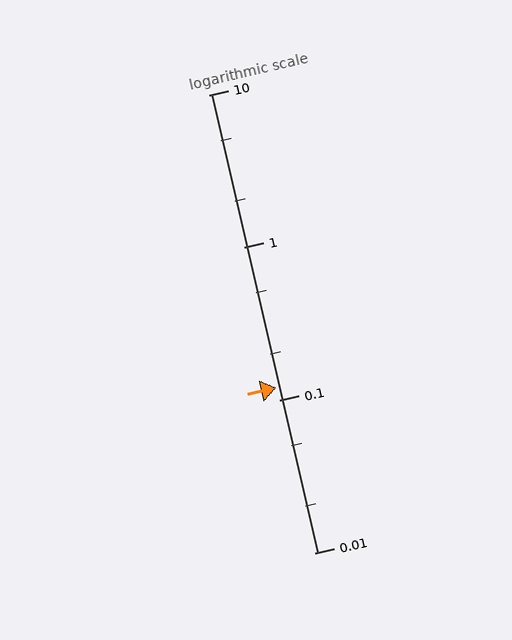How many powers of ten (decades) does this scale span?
The scale spans 3 decades, from 0.01 to 10.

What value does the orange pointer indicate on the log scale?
The pointer indicates approximately 0.12.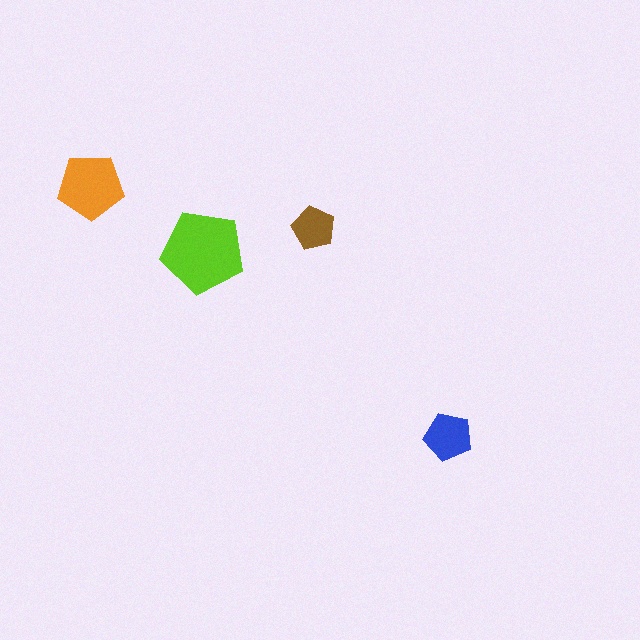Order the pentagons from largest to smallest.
the lime one, the orange one, the blue one, the brown one.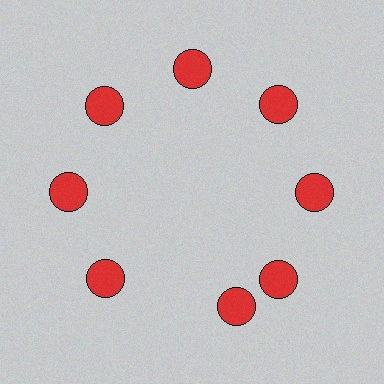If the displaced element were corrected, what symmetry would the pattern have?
It would have 8-fold rotational symmetry — the pattern would map onto itself every 45 degrees.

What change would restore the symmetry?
The symmetry would be restored by rotating it back into even spacing with its neighbors so that all 8 circles sit at equal angles and equal distance from the center.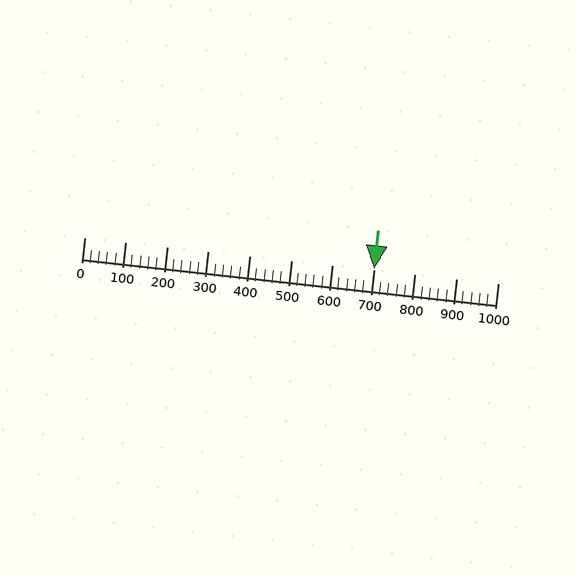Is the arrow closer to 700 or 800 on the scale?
The arrow is closer to 700.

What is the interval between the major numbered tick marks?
The major tick marks are spaced 100 units apart.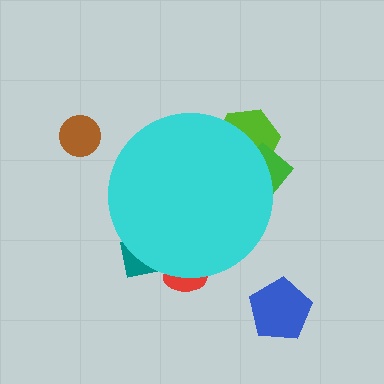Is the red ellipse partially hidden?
Yes, the red ellipse is partially hidden behind the cyan circle.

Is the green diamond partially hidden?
Yes, the green diamond is partially hidden behind the cyan circle.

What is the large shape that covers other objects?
A cyan circle.